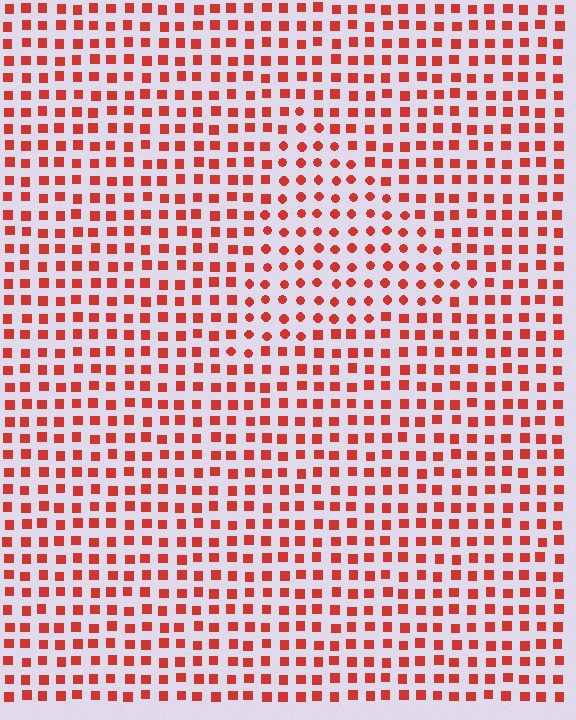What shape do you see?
I see a triangle.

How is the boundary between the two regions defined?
The boundary is defined by a change in element shape: circles inside vs. squares outside. All elements share the same color and spacing.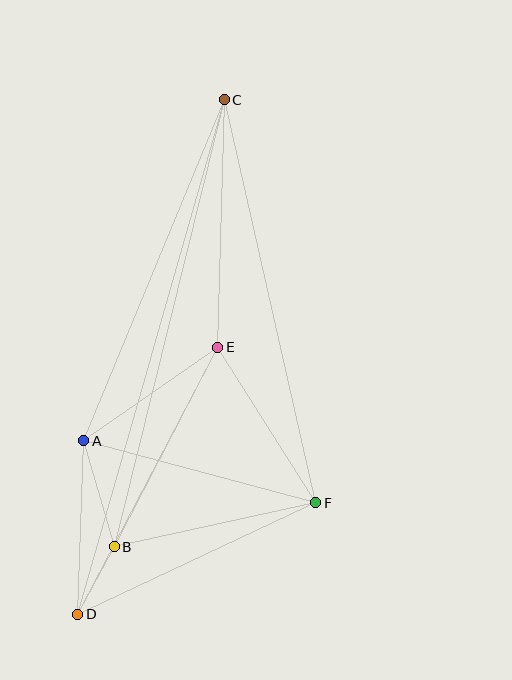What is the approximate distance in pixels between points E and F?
The distance between E and F is approximately 184 pixels.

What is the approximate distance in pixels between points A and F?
The distance between A and F is approximately 240 pixels.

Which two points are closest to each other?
Points B and D are closest to each other.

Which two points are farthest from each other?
Points C and D are farthest from each other.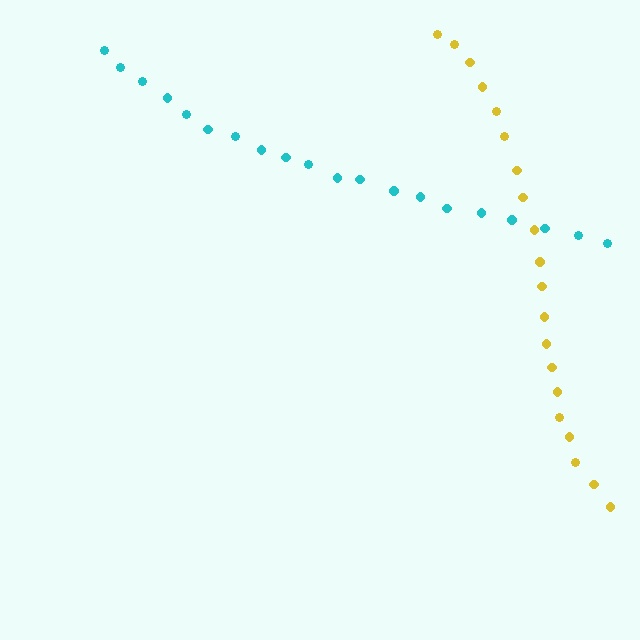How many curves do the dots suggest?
There are 2 distinct paths.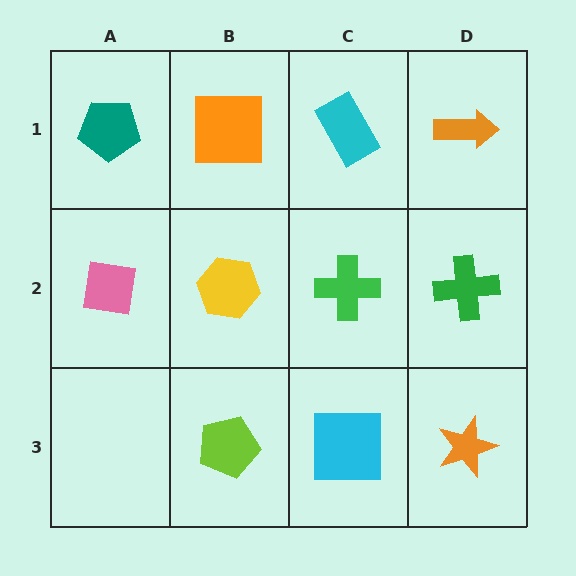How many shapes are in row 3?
3 shapes.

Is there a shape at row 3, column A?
No, that cell is empty.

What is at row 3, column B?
A lime pentagon.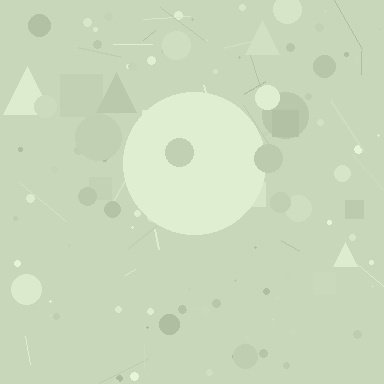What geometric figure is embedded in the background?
A circle is embedded in the background.